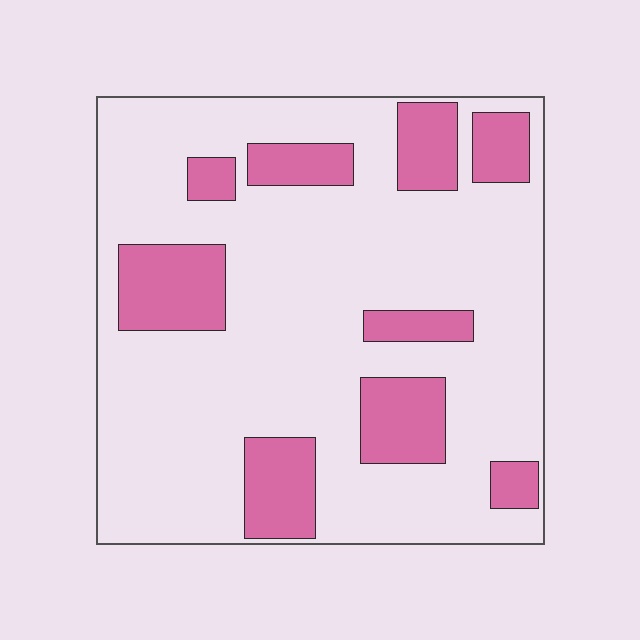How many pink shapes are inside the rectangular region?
9.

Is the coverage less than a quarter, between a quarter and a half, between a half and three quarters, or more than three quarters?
Less than a quarter.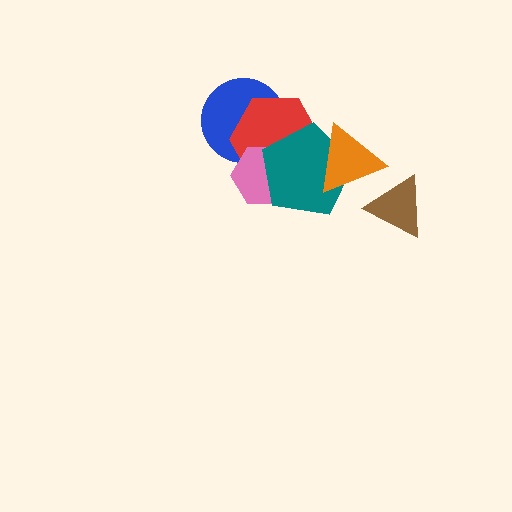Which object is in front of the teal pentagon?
The orange triangle is in front of the teal pentagon.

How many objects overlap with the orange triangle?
3 objects overlap with the orange triangle.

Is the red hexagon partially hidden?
Yes, it is partially covered by another shape.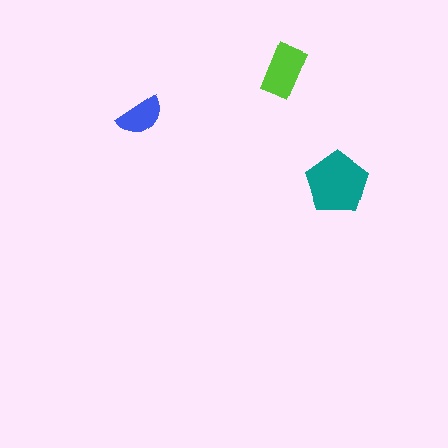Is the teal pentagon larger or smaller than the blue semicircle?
Larger.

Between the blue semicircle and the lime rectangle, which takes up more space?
The lime rectangle.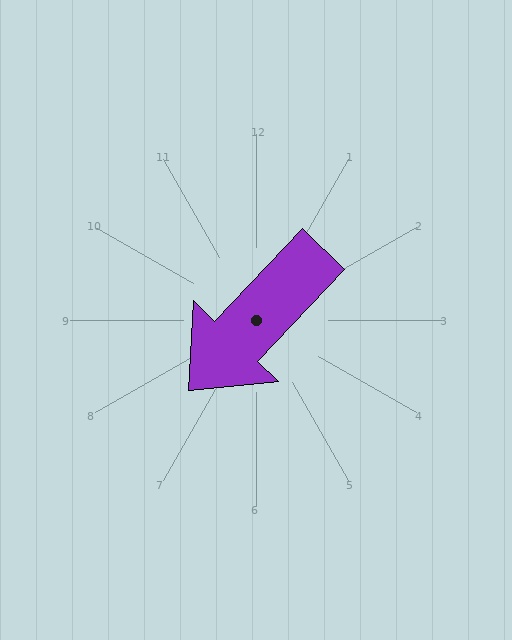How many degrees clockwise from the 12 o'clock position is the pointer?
Approximately 224 degrees.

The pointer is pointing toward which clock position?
Roughly 7 o'clock.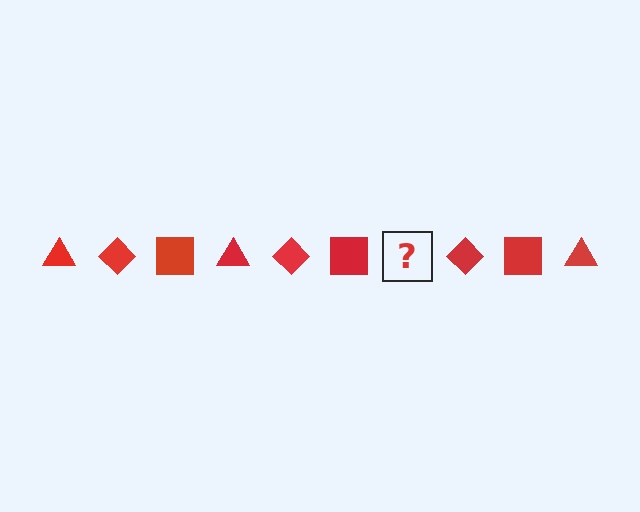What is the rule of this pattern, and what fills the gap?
The rule is that the pattern cycles through triangle, diamond, square shapes in red. The gap should be filled with a red triangle.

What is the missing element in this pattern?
The missing element is a red triangle.